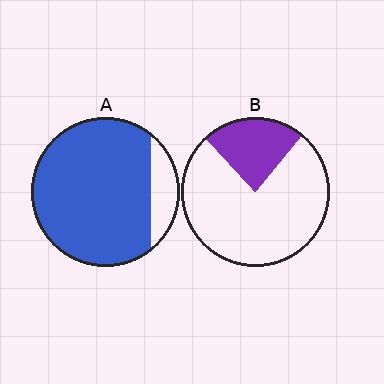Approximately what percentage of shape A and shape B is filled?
A is approximately 85% and B is approximately 25%.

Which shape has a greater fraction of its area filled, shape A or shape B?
Shape A.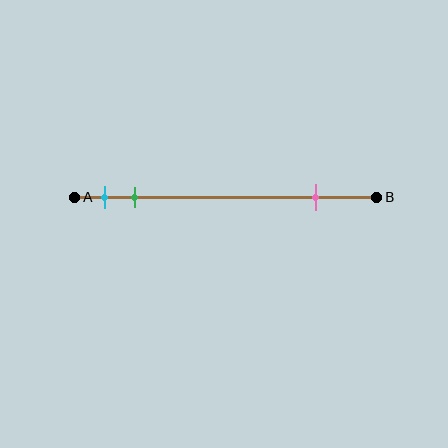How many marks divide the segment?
There are 3 marks dividing the segment.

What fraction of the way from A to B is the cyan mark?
The cyan mark is approximately 10% (0.1) of the way from A to B.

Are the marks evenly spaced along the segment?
No, the marks are not evenly spaced.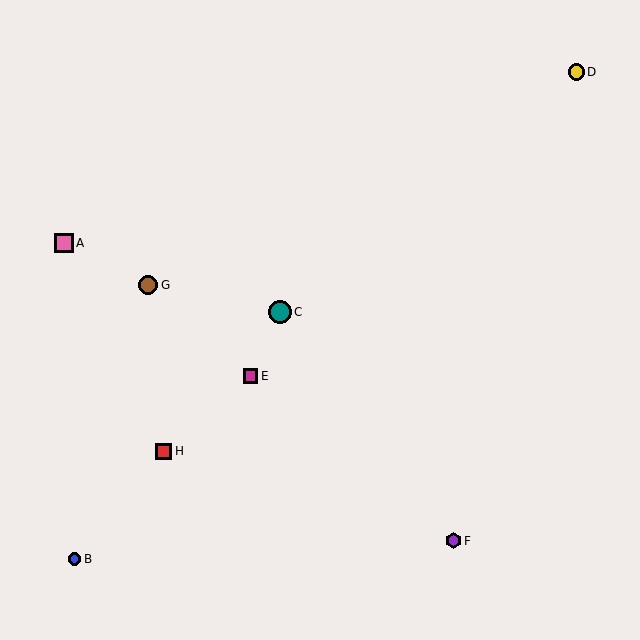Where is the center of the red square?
The center of the red square is at (164, 451).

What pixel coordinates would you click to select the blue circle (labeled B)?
Click at (75, 559) to select the blue circle B.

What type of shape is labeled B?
Shape B is a blue circle.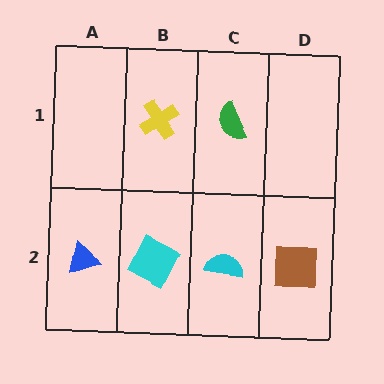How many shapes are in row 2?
4 shapes.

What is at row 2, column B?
A cyan square.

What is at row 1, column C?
A green semicircle.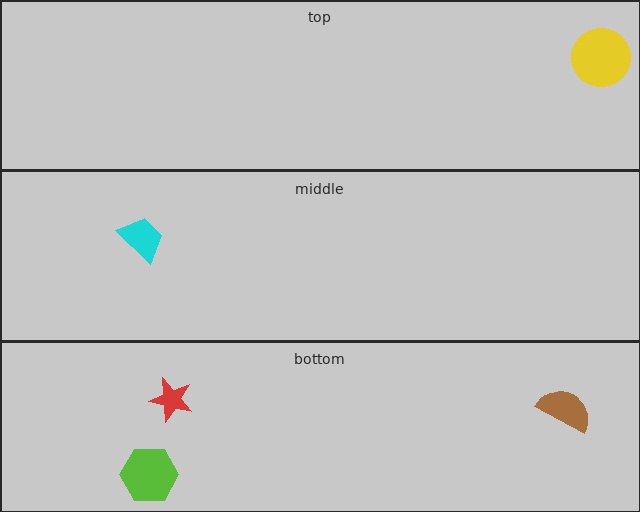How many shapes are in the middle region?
1.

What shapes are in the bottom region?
The brown semicircle, the lime hexagon, the red star.